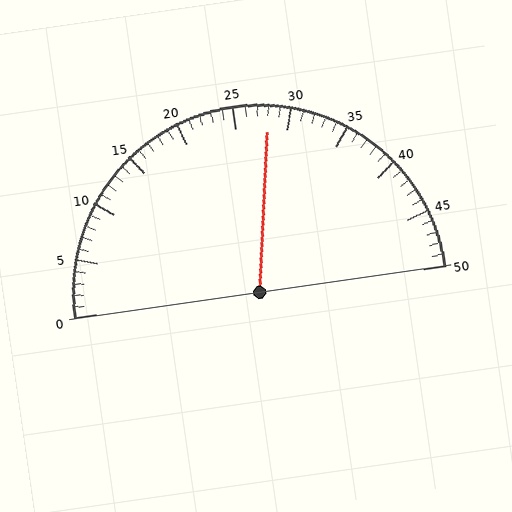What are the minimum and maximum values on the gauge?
The gauge ranges from 0 to 50.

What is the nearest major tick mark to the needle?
The nearest major tick mark is 30.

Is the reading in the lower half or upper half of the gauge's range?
The reading is in the upper half of the range (0 to 50).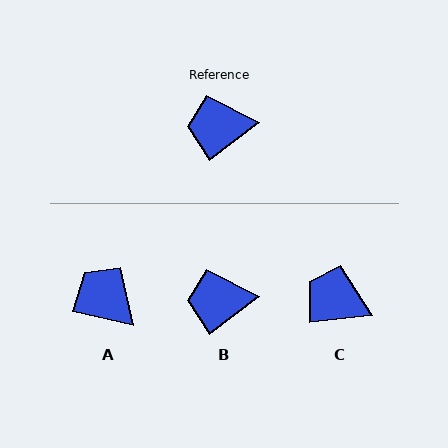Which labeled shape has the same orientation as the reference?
B.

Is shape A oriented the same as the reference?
No, it is off by about 50 degrees.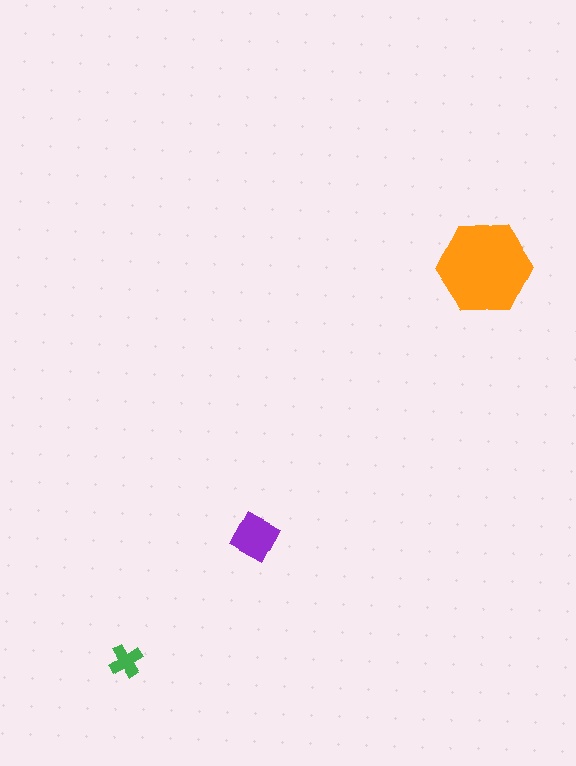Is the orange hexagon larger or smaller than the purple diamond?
Larger.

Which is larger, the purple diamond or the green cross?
The purple diamond.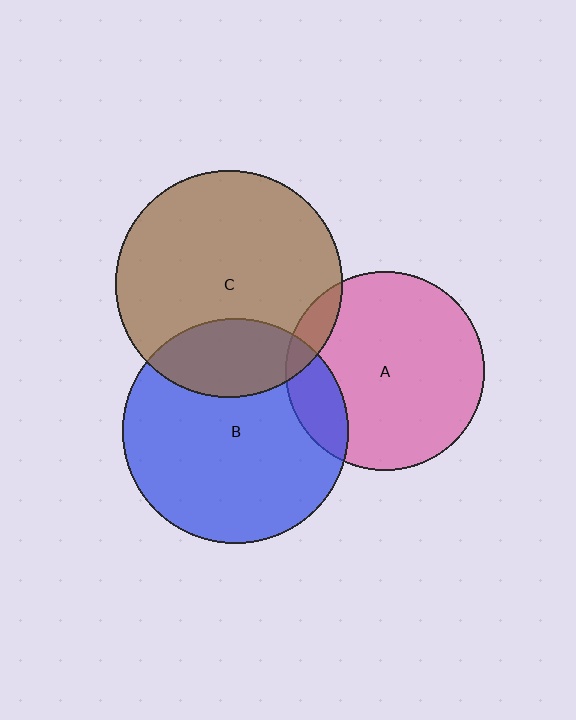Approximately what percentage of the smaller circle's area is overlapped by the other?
Approximately 15%.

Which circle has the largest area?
Circle C (brown).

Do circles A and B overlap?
Yes.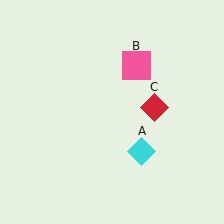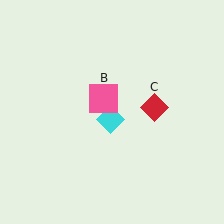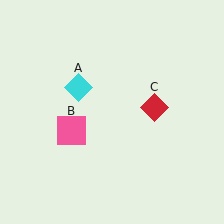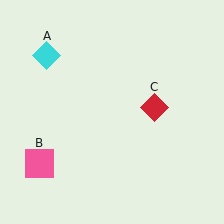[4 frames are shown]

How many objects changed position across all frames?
2 objects changed position: cyan diamond (object A), pink square (object B).